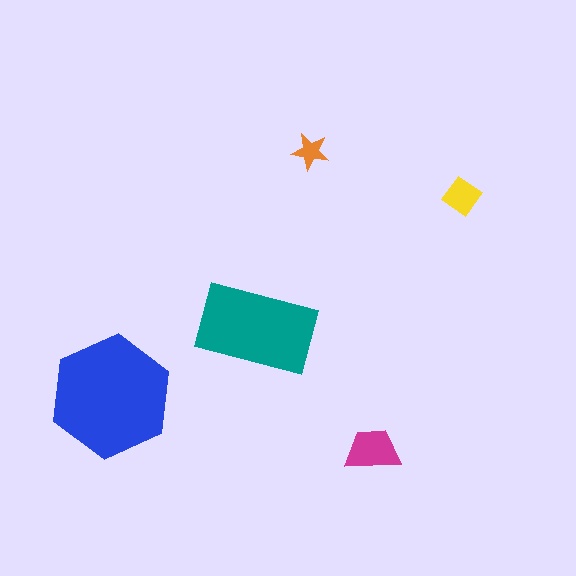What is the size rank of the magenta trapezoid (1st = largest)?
3rd.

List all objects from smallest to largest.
The orange star, the yellow diamond, the magenta trapezoid, the teal rectangle, the blue hexagon.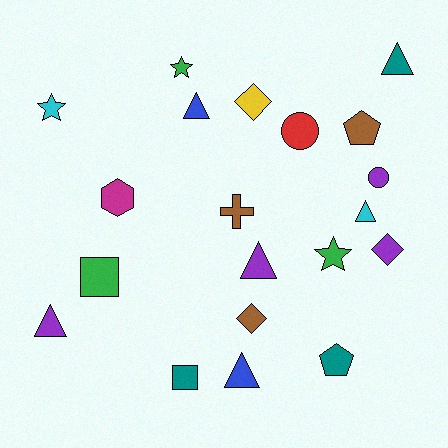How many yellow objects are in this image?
There is 1 yellow object.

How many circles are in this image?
There are 2 circles.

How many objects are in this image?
There are 20 objects.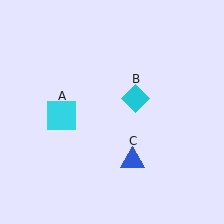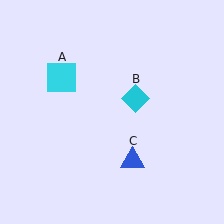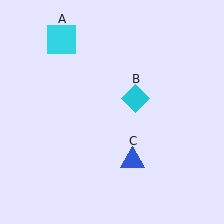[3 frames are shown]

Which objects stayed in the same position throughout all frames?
Cyan diamond (object B) and blue triangle (object C) remained stationary.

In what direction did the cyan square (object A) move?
The cyan square (object A) moved up.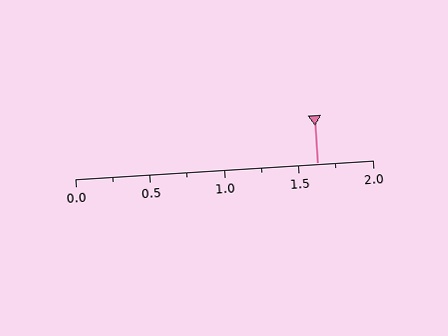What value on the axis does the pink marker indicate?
The marker indicates approximately 1.62.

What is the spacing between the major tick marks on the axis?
The major ticks are spaced 0.5 apart.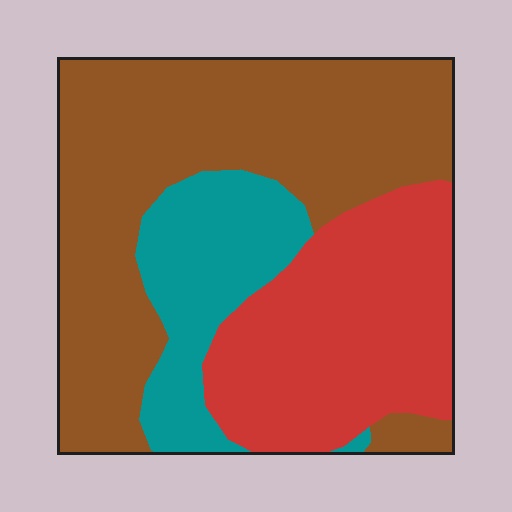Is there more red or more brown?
Brown.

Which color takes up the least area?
Teal, at roughly 20%.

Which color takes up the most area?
Brown, at roughly 50%.